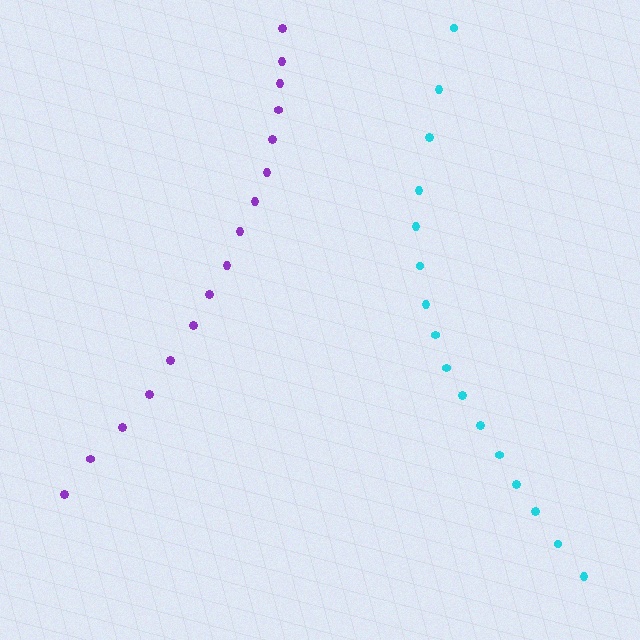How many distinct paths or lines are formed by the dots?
There are 2 distinct paths.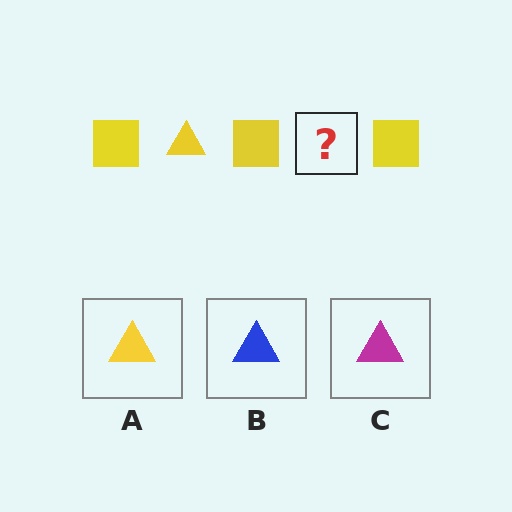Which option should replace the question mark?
Option A.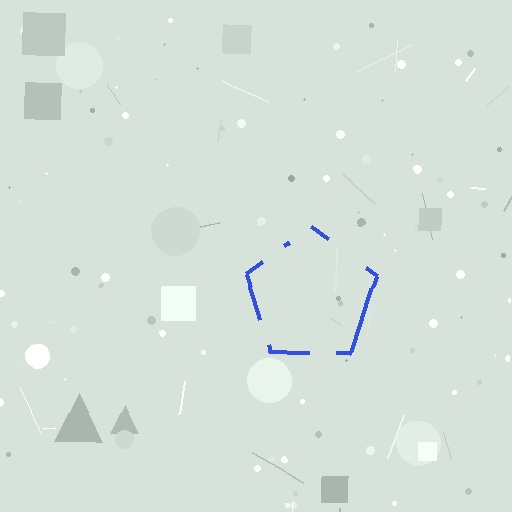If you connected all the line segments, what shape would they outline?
They would outline a pentagon.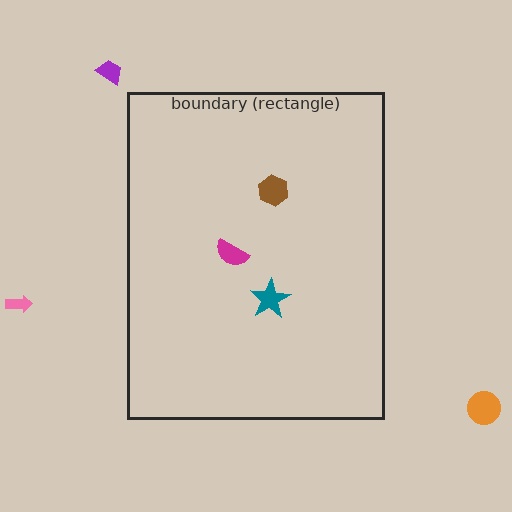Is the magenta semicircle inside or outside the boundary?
Inside.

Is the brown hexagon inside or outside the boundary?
Inside.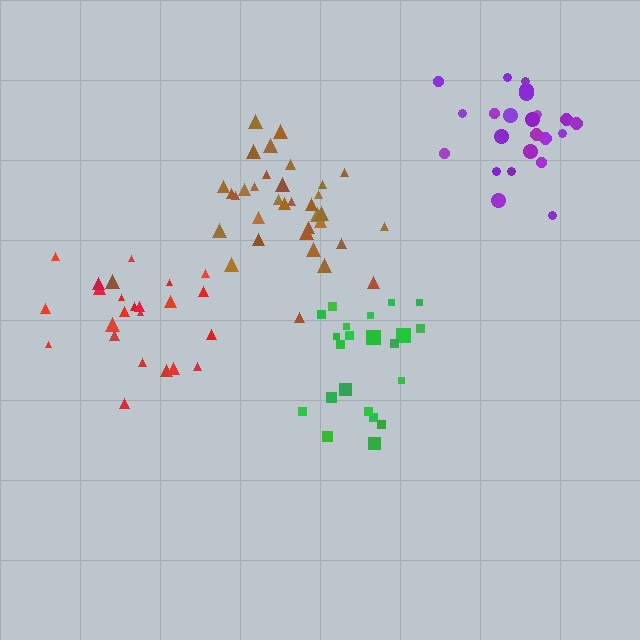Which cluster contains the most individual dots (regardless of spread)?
Brown (35).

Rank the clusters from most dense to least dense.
purple, brown, green, red.